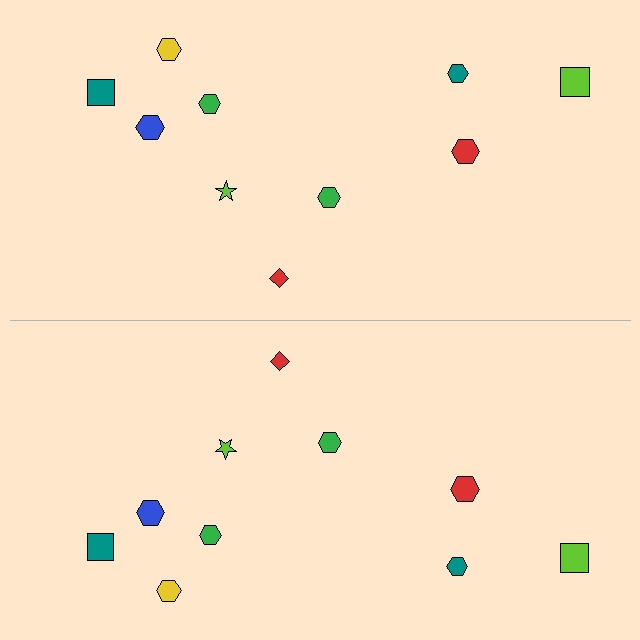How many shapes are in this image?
There are 20 shapes in this image.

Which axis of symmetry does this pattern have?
The pattern has a horizontal axis of symmetry running through the center of the image.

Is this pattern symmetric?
Yes, this pattern has bilateral (reflection) symmetry.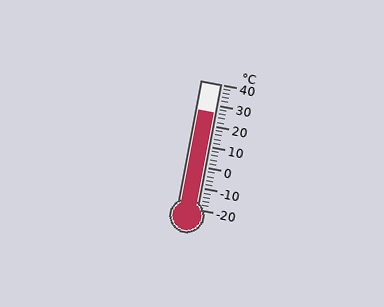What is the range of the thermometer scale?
The thermometer scale ranges from -20°C to 40°C.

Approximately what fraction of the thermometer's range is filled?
The thermometer is filled to approximately 75% of its range.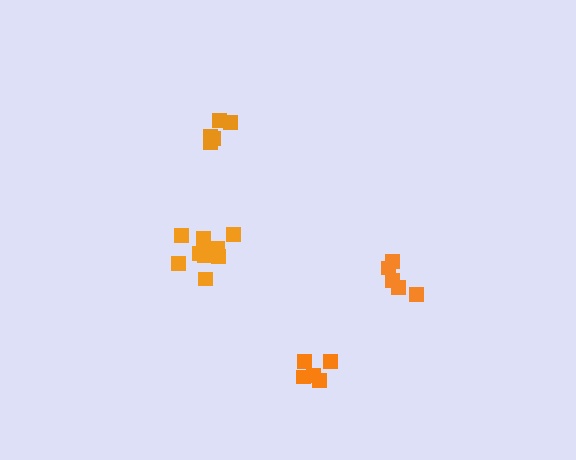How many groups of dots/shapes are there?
There are 4 groups.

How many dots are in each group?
Group 1: 5 dots, Group 2: 5 dots, Group 3: 11 dots, Group 4: 5 dots (26 total).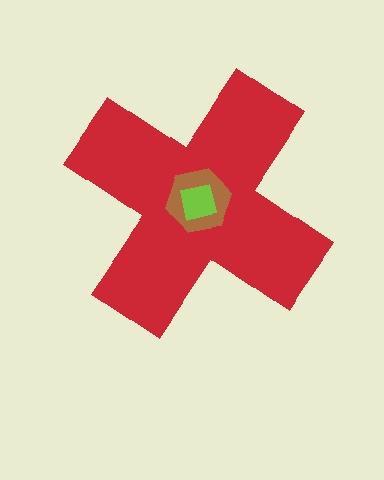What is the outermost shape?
The red cross.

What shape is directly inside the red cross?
The brown hexagon.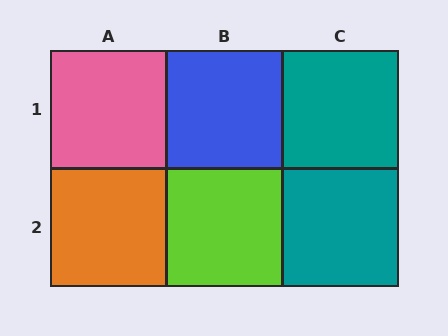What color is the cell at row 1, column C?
Teal.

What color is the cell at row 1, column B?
Blue.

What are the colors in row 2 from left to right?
Orange, lime, teal.